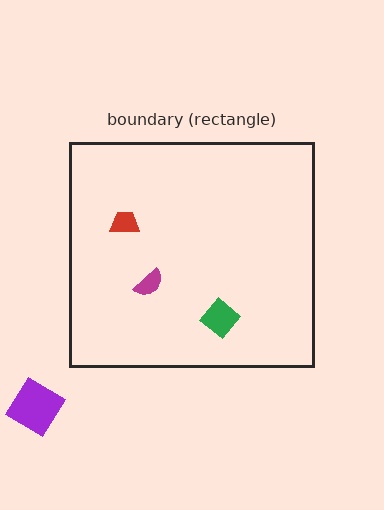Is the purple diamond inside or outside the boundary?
Outside.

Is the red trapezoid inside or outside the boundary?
Inside.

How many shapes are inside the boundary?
3 inside, 1 outside.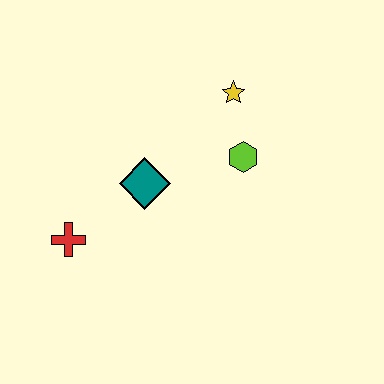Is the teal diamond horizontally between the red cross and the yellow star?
Yes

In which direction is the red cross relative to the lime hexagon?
The red cross is to the left of the lime hexagon.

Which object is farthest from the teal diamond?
The yellow star is farthest from the teal diamond.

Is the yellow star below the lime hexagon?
No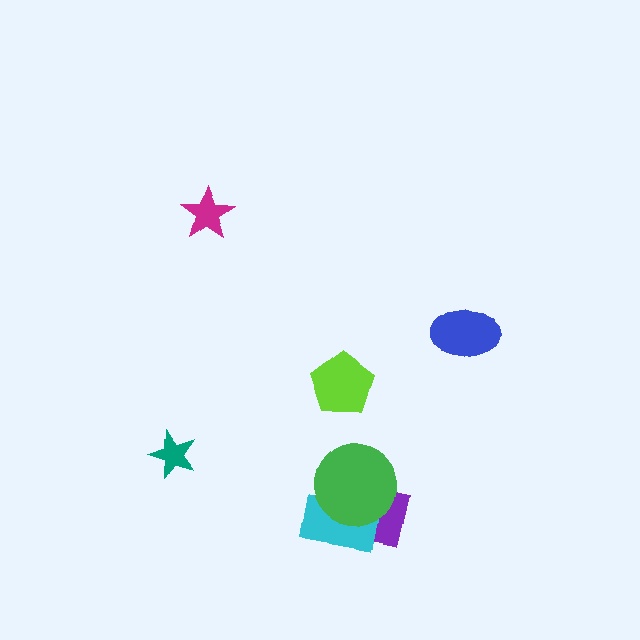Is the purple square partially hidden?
Yes, it is partially covered by another shape.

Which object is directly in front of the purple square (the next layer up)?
The cyan rectangle is directly in front of the purple square.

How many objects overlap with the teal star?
0 objects overlap with the teal star.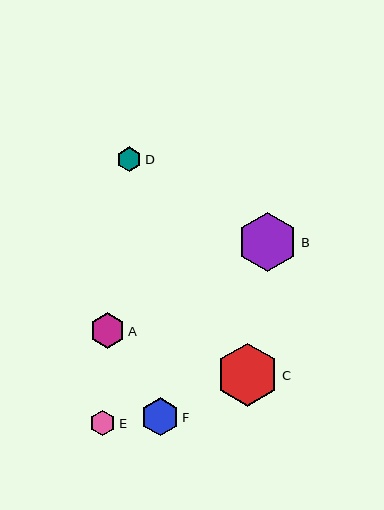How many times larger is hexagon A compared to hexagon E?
Hexagon A is approximately 1.4 times the size of hexagon E.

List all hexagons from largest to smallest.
From largest to smallest: C, B, F, A, E, D.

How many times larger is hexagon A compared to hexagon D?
Hexagon A is approximately 1.4 times the size of hexagon D.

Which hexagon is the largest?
Hexagon C is the largest with a size of approximately 63 pixels.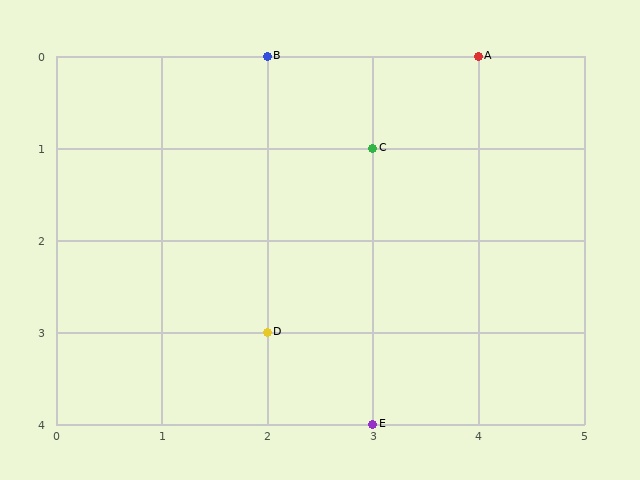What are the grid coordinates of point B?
Point B is at grid coordinates (2, 0).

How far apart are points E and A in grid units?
Points E and A are 1 column and 4 rows apart (about 4.1 grid units diagonally).